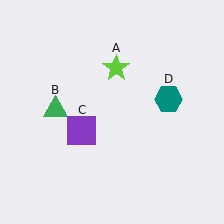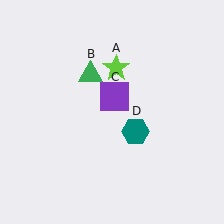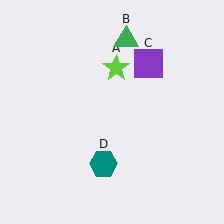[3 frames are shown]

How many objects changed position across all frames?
3 objects changed position: green triangle (object B), purple square (object C), teal hexagon (object D).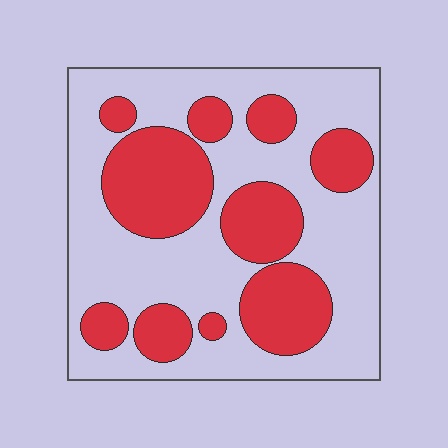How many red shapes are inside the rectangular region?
10.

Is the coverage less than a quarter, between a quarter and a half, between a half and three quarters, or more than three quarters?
Between a quarter and a half.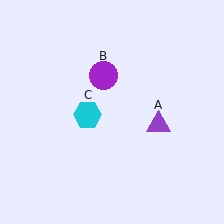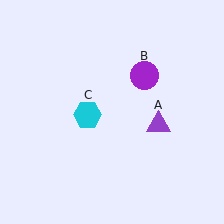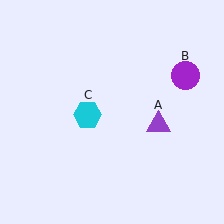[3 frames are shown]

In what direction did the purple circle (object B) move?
The purple circle (object B) moved right.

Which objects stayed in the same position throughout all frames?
Purple triangle (object A) and cyan hexagon (object C) remained stationary.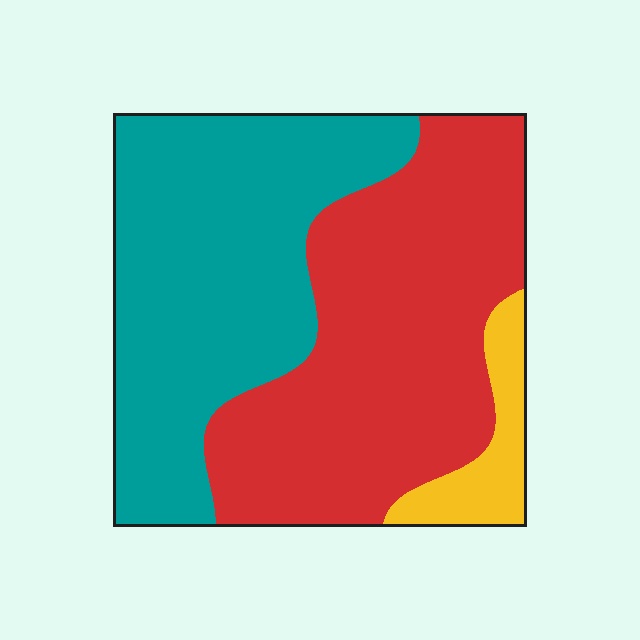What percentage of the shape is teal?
Teal covers about 45% of the shape.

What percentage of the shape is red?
Red covers 48% of the shape.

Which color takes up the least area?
Yellow, at roughly 10%.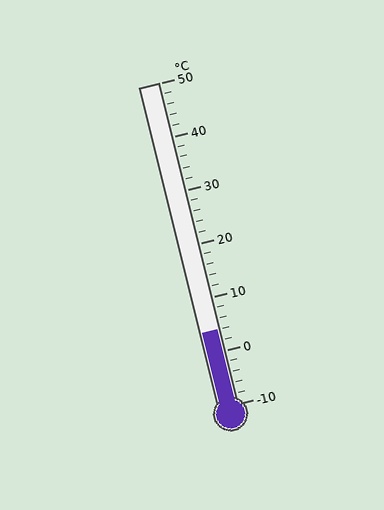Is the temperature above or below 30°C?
The temperature is below 30°C.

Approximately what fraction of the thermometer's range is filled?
The thermometer is filled to approximately 25% of its range.